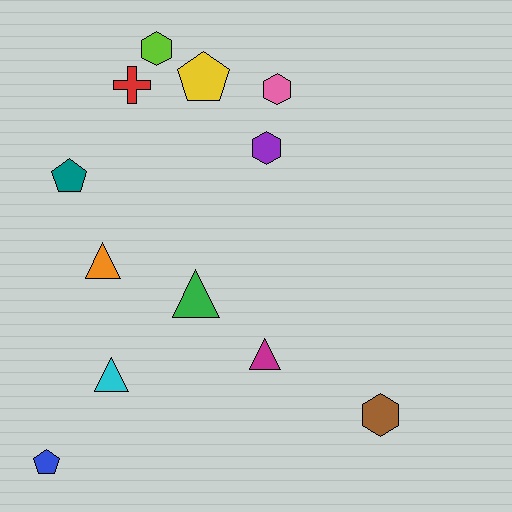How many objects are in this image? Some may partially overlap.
There are 12 objects.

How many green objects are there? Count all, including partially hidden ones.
There is 1 green object.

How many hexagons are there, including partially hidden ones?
There are 4 hexagons.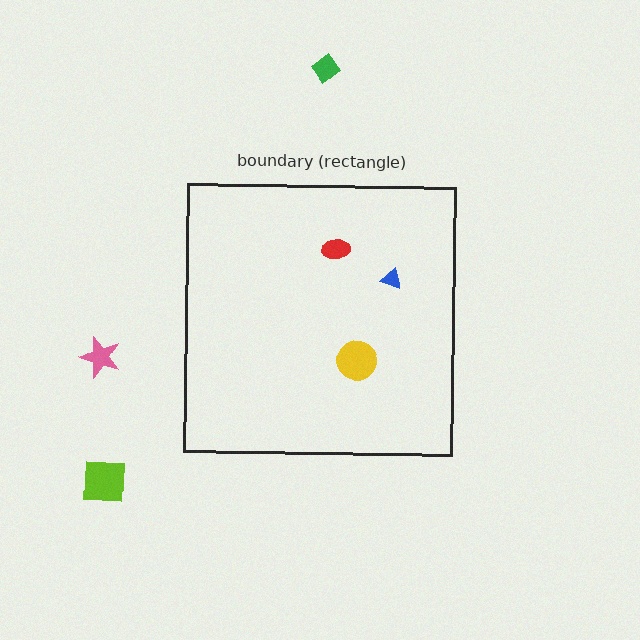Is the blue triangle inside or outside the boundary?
Inside.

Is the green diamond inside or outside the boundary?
Outside.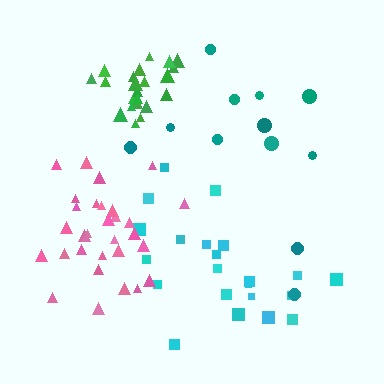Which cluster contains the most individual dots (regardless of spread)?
Pink (31).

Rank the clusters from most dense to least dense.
green, pink, cyan, teal.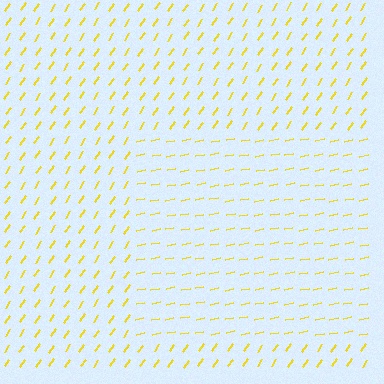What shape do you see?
I see a rectangle.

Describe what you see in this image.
The image is filled with small yellow line segments. A rectangle region in the image has lines oriented differently from the surrounding lines, creating a visible texture boundary.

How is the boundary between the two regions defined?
The boundary is defined purely by a change in line orientation (approximately 45 degrees difference). All lines are the same color and thickness.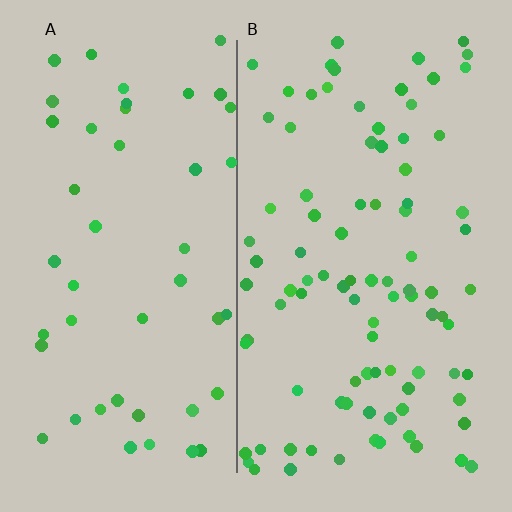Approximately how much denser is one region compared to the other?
Approximately 2.0× — region B over region A.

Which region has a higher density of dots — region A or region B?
B (the right).